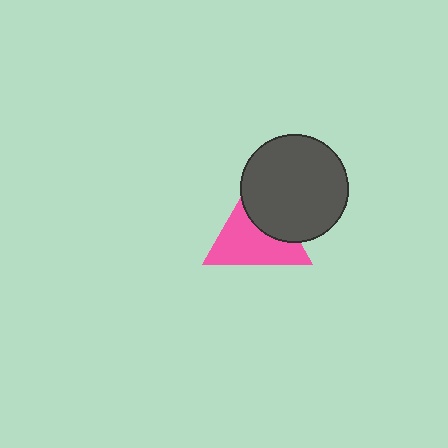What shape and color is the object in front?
The object in front is a dark gray circle.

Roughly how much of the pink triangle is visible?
About half of it is visible (roughly 63%).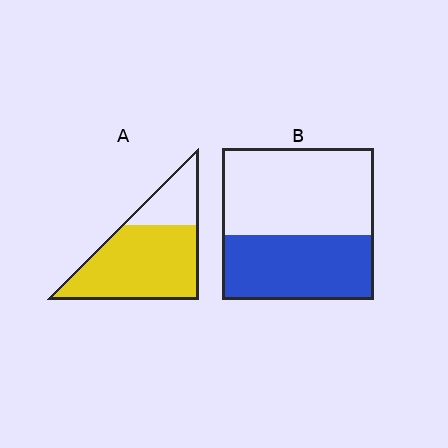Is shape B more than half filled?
No.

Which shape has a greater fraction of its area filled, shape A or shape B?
Shape A.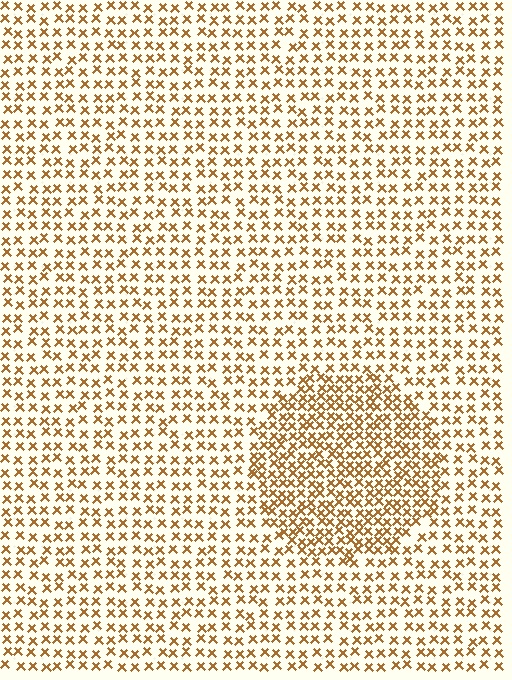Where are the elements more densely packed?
The elements are more densely packed inside the circle boundary.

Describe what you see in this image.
The image contains small brown elements arranged at two different densities. A circle-shaped region is visible where the elements are more densely packed than the surrounding area.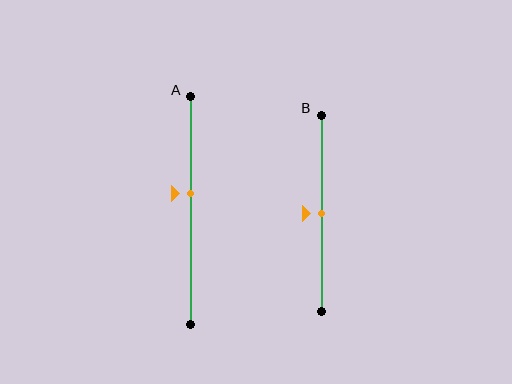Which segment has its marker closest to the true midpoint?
Segment B has its marker closest to the true midpoint.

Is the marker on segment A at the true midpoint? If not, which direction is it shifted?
No, the marker on segment A is shifted upward by about 7% of the segment length.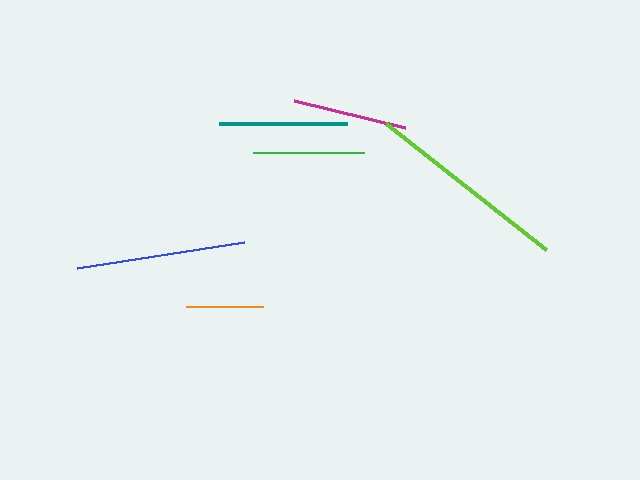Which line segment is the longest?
The lime line is the longest at approximately 204 pixels.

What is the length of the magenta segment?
The magenta segment is approximately 114 pixels long.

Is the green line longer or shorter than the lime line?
The lime line is longer than the green line.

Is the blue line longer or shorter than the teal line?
The blue line is longer than the teal line.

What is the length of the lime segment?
The lime segment is approximately 204 pixels long.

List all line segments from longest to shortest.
From longest to shortest: lime, blue, teal, magenta, green, orange.